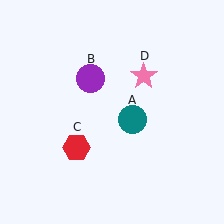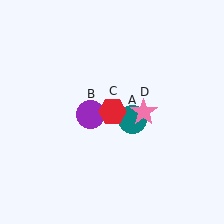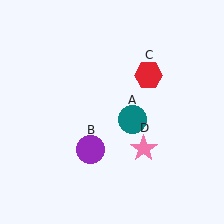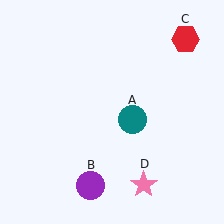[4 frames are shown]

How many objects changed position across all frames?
3 objects changed position: purple circle (object B), red hexagon (object C), pink star (object D).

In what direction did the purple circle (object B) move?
The purple circle (object B) moved down.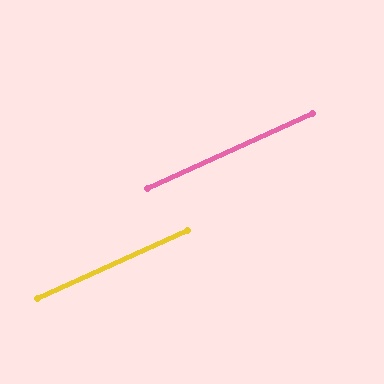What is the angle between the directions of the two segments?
Approximately 0 degrees.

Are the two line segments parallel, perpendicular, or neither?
Parallel — their directions differ by only 0.0°.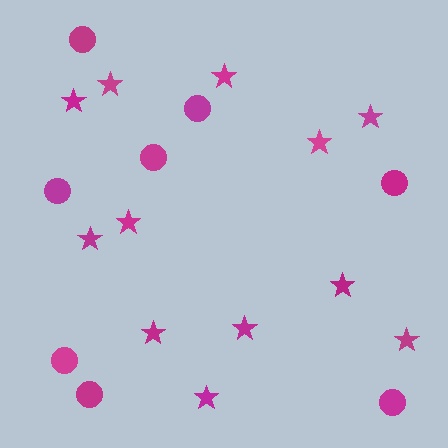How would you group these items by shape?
There are 2 groups: one group of stars (12) and one group of circles (8).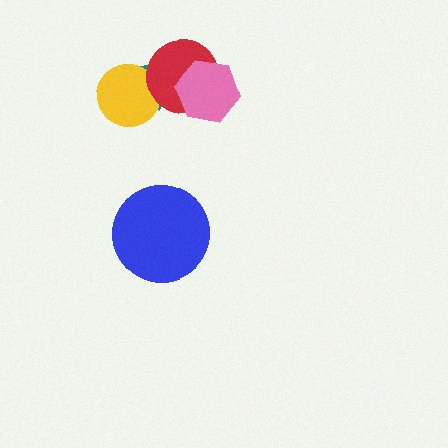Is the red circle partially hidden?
Yes, it is partially covered by another shape.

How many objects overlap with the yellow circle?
2 objects overlap with the yellow circle.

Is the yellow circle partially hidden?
Yes, it is partially covered by another shape.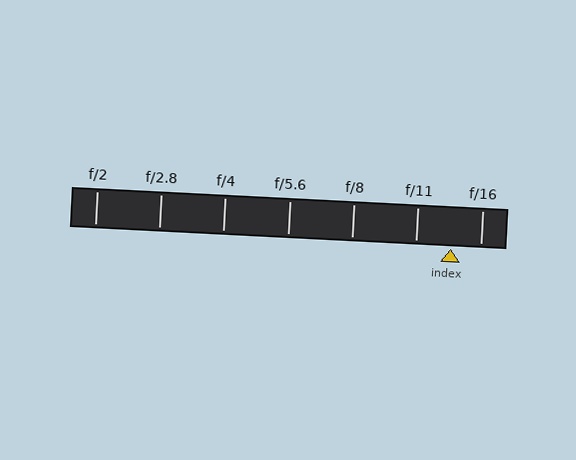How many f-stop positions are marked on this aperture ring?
There are 7 f-stop positions marked.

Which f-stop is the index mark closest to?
The index mark is closest to f/16.